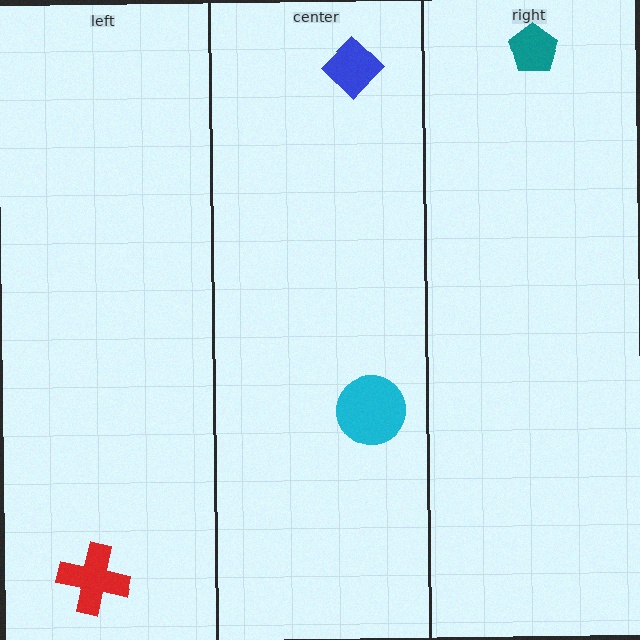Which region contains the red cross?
The left region.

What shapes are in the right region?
The teal pentagon.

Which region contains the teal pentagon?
The right region.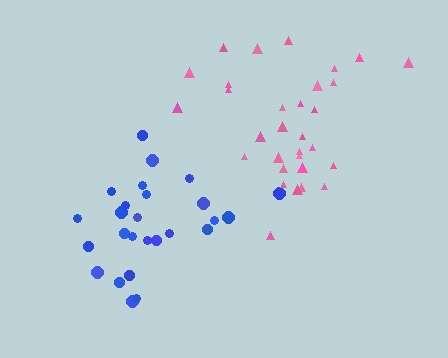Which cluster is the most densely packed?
Blue.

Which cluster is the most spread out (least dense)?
Pink.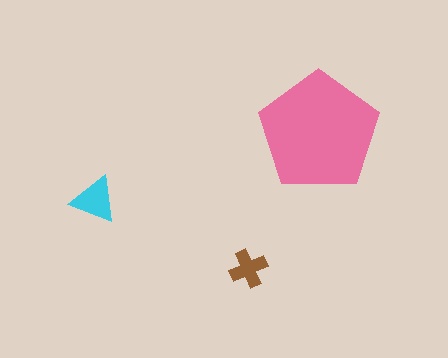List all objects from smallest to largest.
The brown cross, the cyan triangle, the pink pentagon.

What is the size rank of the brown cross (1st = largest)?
3rd.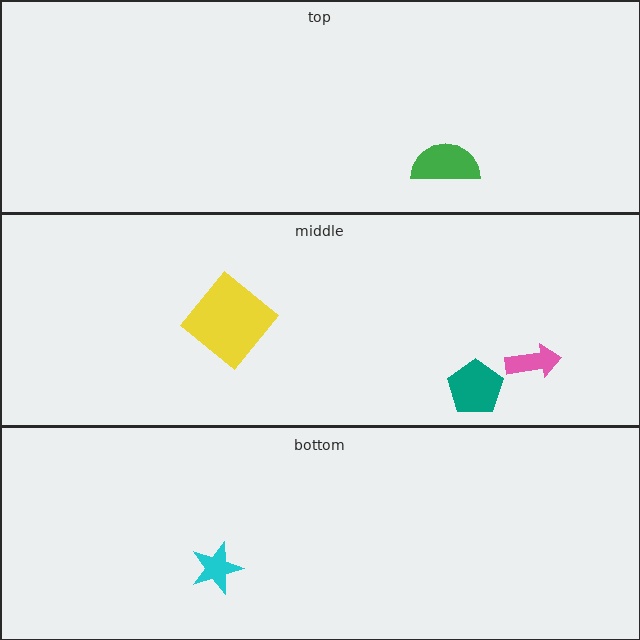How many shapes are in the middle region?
3.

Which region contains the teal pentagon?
The middle region.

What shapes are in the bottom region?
The cyan star.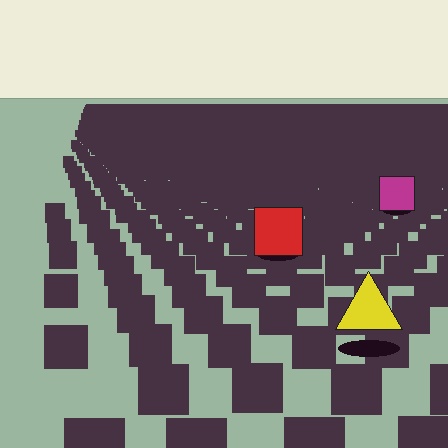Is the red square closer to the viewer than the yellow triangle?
No. The yellow triangle is closer — you can tell from the texture gradient: the ground texture is coarser near it.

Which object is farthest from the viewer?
The magenta square is farthest from the viewer. It appears smaller and the ground texture around it is denser.